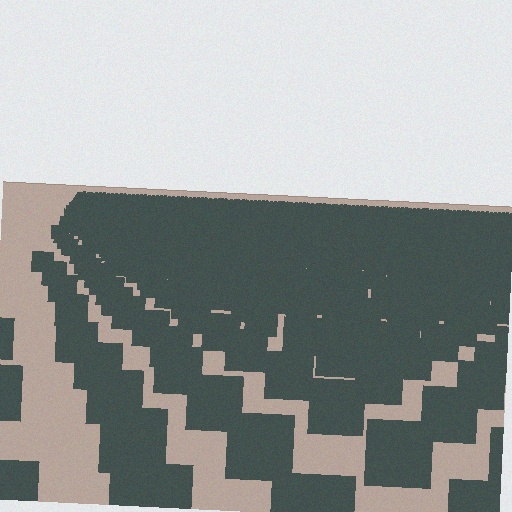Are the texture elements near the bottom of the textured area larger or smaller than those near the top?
Larger. Near the bottom, elements are closer to the viewer and appear at a bigger on-screen size.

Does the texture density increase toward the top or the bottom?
Density increases toward the top.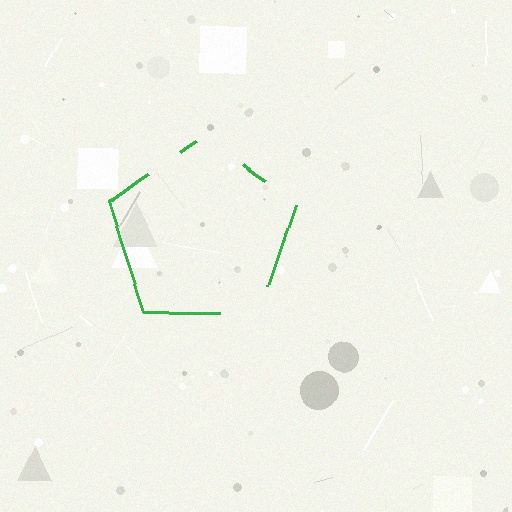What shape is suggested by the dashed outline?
The dashed outline suggests a pentagon.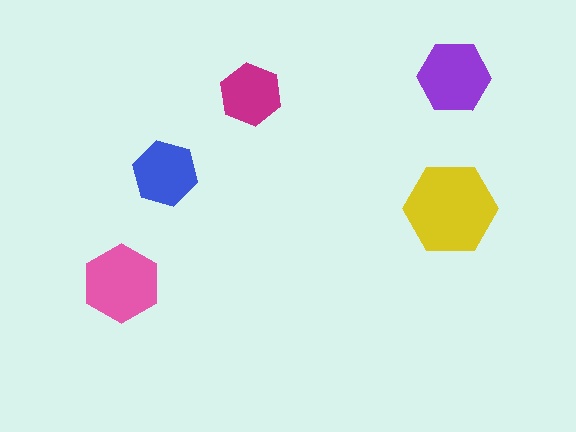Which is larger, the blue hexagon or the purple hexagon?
The purple one.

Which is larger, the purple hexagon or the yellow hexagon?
The yellow one.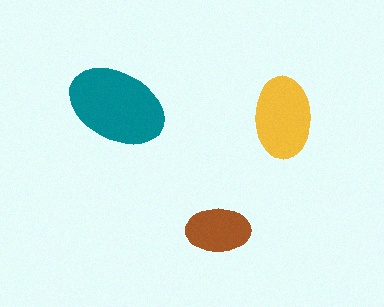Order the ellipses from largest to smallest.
the teal one, the yellow one, the brown one.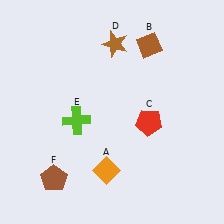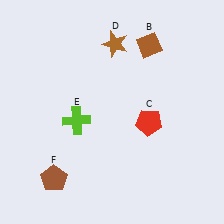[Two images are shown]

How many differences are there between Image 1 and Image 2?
There is 1 difference between the two images.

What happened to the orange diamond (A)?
The orange diamond (A) was removed in Image 2. It was in the bottom-left area of Image 1.